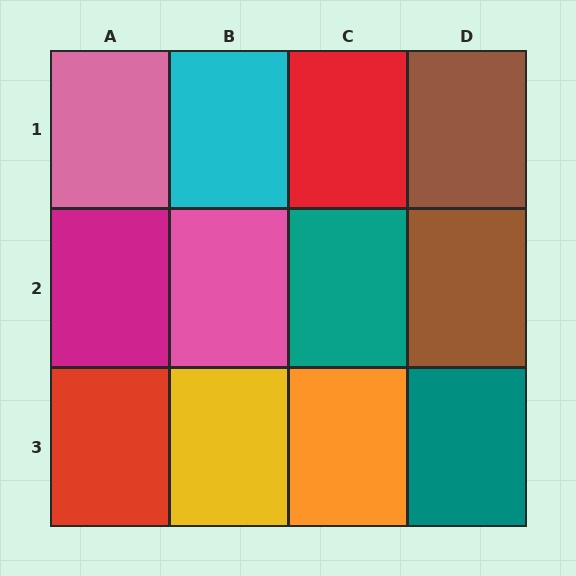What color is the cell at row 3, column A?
Red.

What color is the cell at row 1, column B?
Cyan.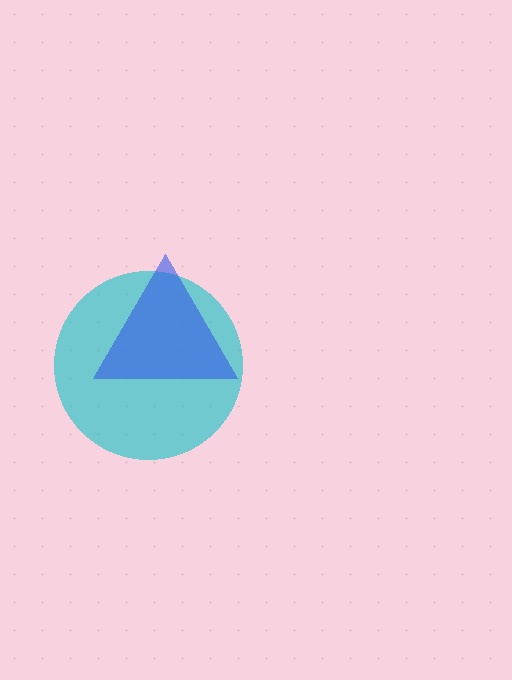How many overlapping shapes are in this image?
There are 2 overlapping shapes in the image.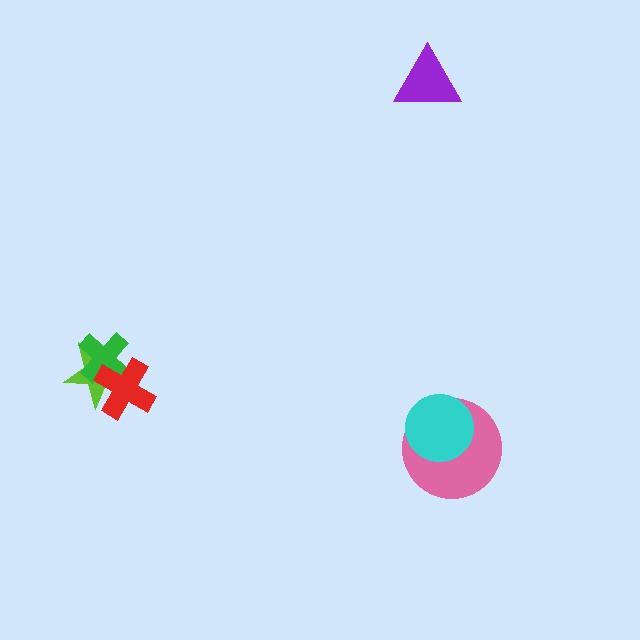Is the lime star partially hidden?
Yes, it is partially covered by another shape.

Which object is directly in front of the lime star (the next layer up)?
The green cross is directly in front of the lime star.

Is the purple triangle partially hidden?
No, no other shape covers it.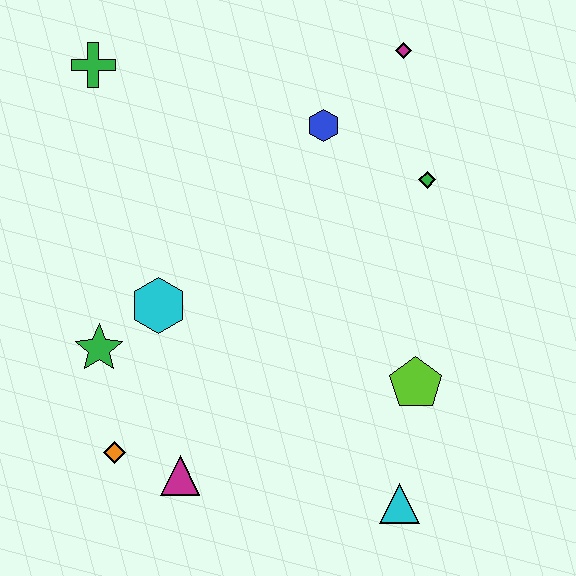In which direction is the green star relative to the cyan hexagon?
The green star is to the left of the cyan hexagon.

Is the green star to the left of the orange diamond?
Yes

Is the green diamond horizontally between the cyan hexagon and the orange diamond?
No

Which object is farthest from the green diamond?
The orange diamond is farthest from the green diamond.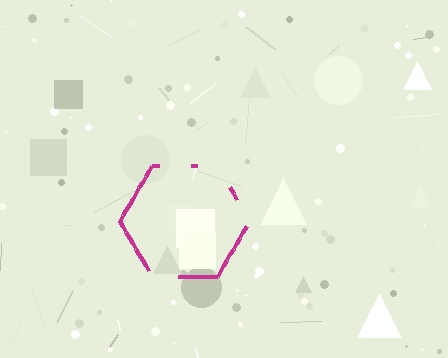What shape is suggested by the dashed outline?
The dashed outline suggests a hexagon.